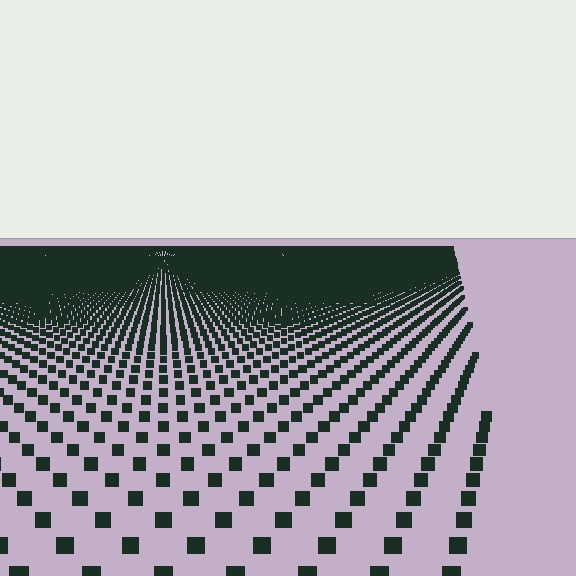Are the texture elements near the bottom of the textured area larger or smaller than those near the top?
Larger. Near the bottom, elements are closer to the viewer and appear at a bigger on-screen size.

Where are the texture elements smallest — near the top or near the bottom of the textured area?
Near the top.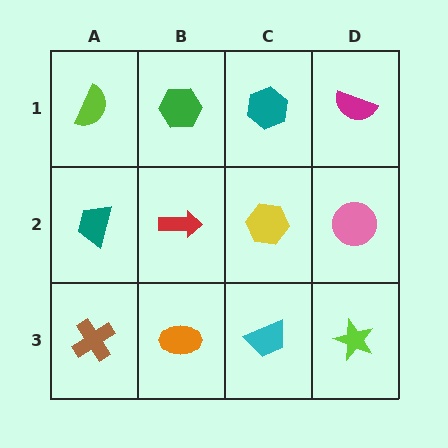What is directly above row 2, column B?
A green hexagon.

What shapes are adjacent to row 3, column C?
A yellow hexagon (row 2, column C), an orange ellipse (row 3, column B), a lime star (row 3, column D).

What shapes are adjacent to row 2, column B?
A green hexagon (row 1, column B), an orange ellipse (row 3, column B), a teal trapezoid (row 2, column A), a yellow hexagon (row 2, column C).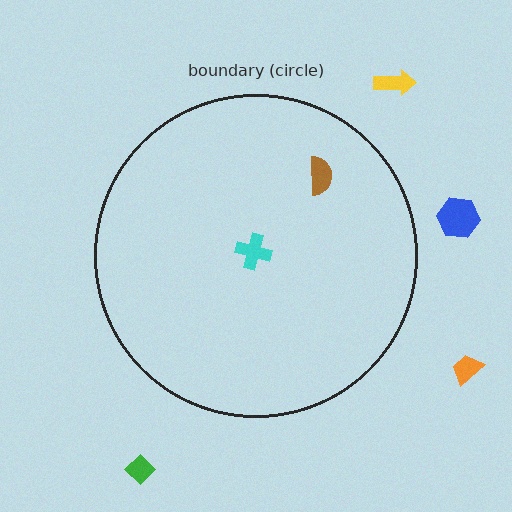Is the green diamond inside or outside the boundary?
Outside.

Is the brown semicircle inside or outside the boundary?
Inside.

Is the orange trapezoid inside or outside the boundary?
Outside.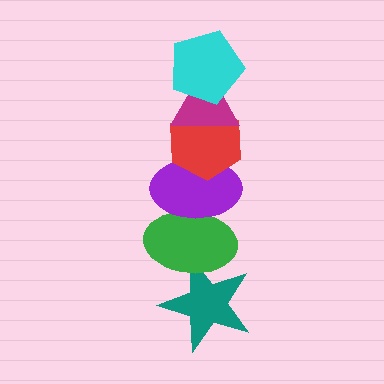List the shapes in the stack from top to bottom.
From top to bottom: the cyan pentagon, the magenta triangle, the red hexagon, the purple ellipse, the green ellipse, the teal star.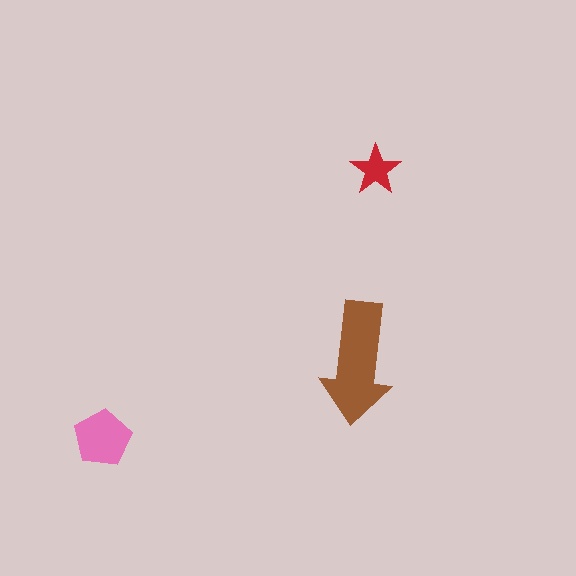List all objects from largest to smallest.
The brown arrow, the pink pentagon, the red star.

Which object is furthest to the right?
The red star is rightmost.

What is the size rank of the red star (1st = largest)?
3rd.